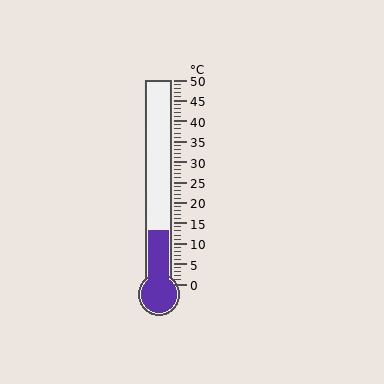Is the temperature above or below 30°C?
The temperature is below 30°C.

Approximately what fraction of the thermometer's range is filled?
The thermometer is filled to approximately 25% of its range.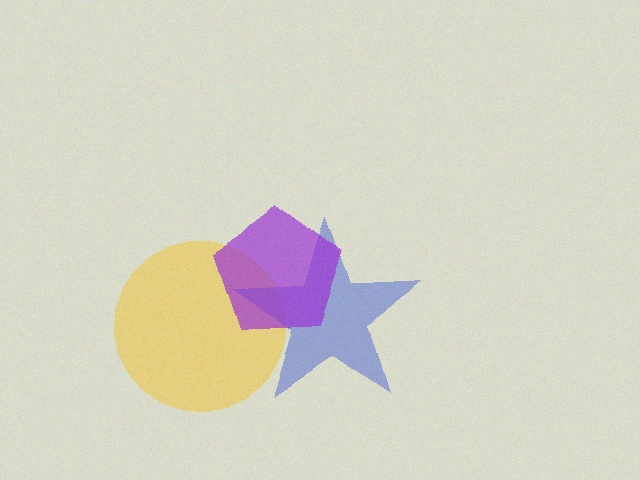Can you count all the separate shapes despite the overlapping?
Yes, there are 3 separate shapes.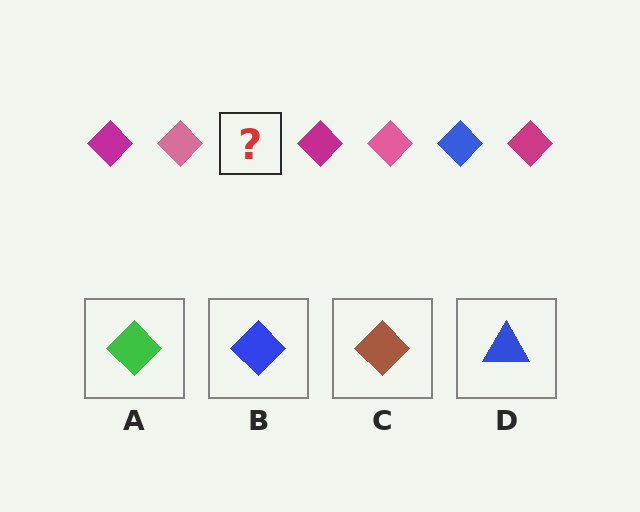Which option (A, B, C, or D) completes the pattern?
B.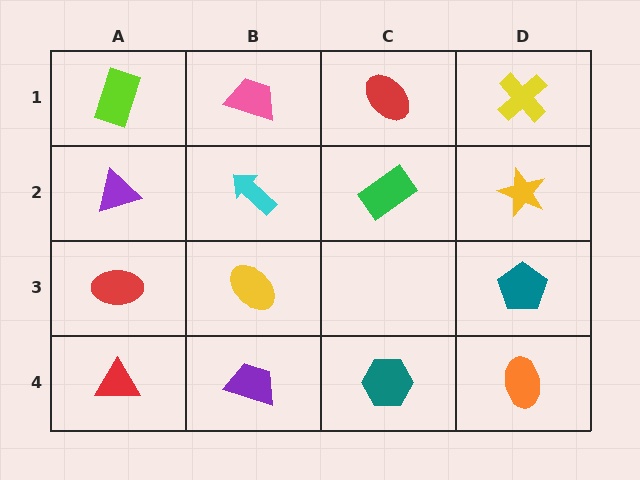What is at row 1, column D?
A yellow cross.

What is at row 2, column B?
A cyan arrow.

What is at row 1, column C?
A red ellipse.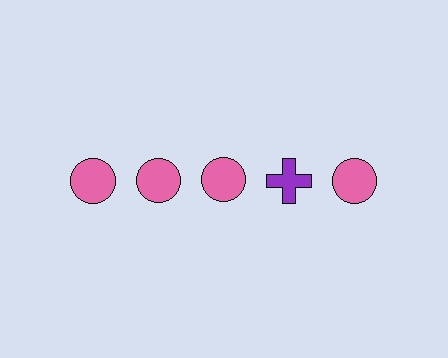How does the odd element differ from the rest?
It differs in both color (purple instead of pink) and shape (cross instead of circle).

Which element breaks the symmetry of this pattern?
The purple cross in the top row, second from right column breaks the symmetry. All other shapes are pink circles.